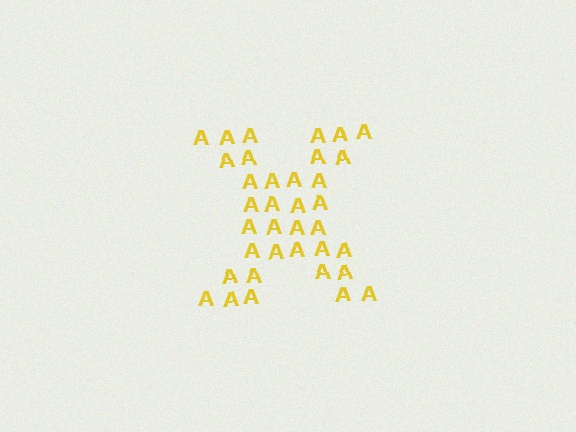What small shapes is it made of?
It is made of small letter A's.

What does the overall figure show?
The overall figure shows the letter X.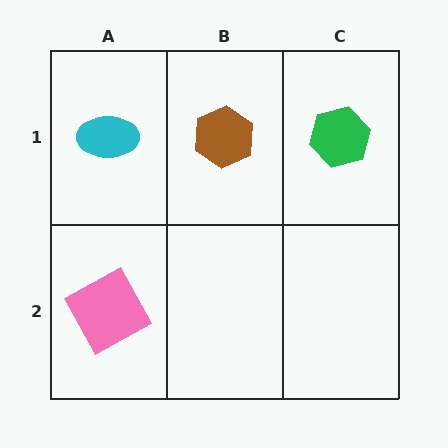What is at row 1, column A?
A cyan ellipse.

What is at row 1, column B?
A brown hexagon.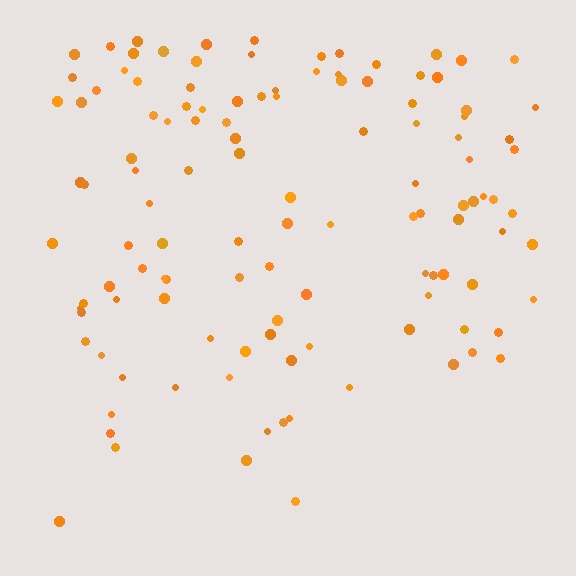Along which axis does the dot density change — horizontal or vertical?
Vertical.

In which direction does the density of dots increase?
From bottom to top, with the top side densest.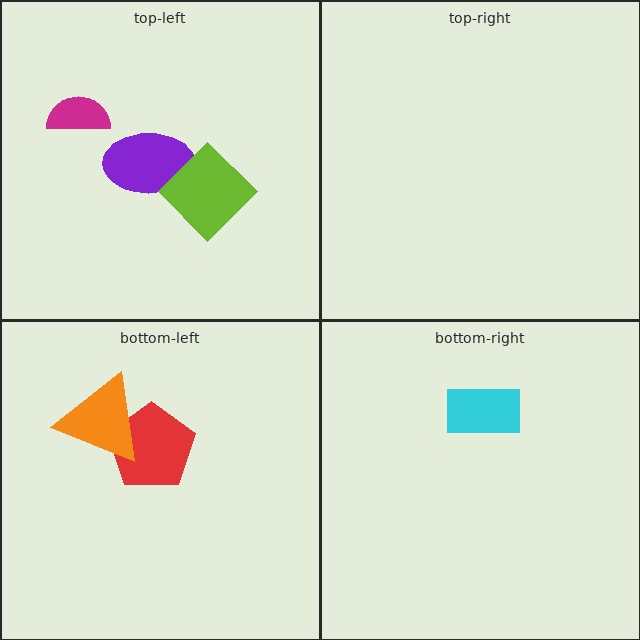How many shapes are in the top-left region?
3.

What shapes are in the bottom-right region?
The cyan rectangle.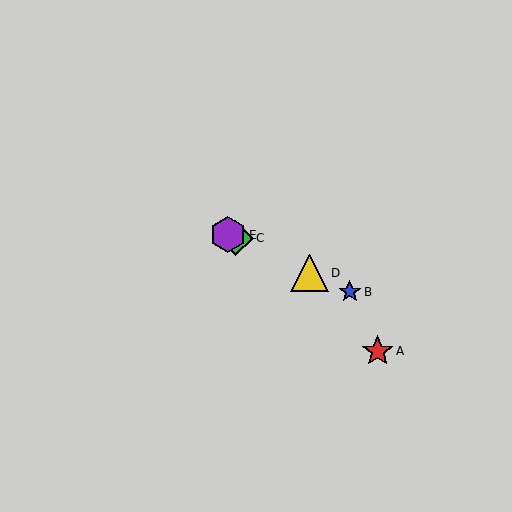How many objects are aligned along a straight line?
4 objects (B, C, D, E) are aligned along a straight line.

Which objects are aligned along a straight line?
Objects B, C, D, E are aligned along a straight line.